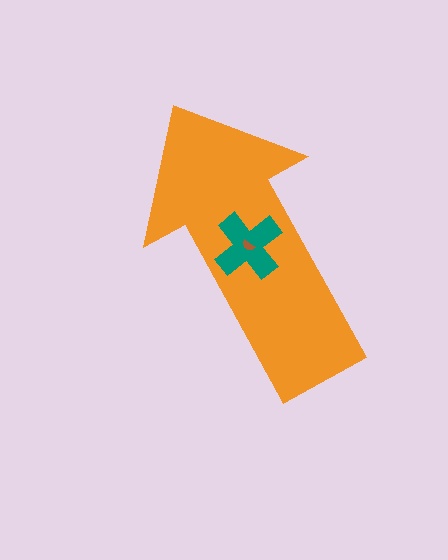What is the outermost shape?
The orange arrow.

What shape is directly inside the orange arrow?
The teal cross.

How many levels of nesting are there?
3.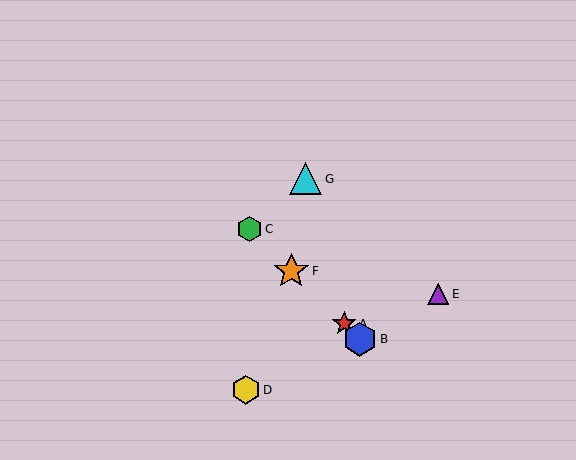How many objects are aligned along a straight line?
4 objects (A, B, C, F) are aligned along a straight line.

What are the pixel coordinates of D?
Object D is at (246, 390).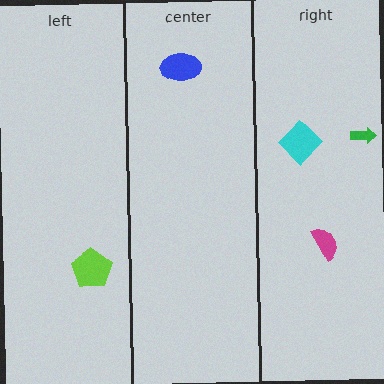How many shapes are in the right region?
3.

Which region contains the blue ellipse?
The center region.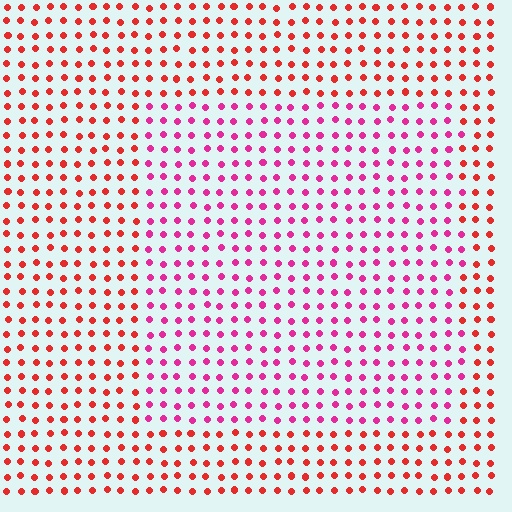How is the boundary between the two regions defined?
The boundary is defined purely by a slight shift in hue (about 38 degrees). Spacing, size, and orientation are identical on both sides.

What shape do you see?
I see a rectangle.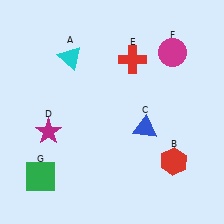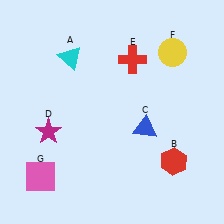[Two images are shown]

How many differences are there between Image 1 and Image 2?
There are 2 differences between the two images.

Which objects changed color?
F changed from magenta to yellow. G changed from green to pink.